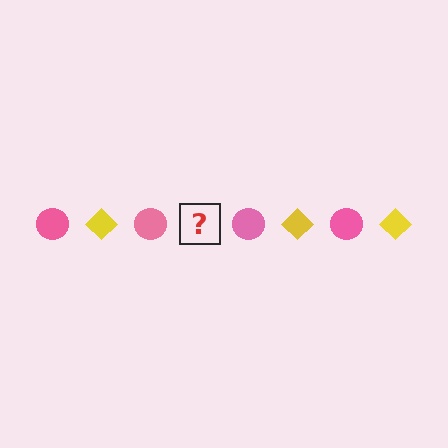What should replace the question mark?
The question mark should be replaced with a yellow diamond.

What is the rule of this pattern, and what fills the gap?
The rule is that the pattern alternates between pink circle and yellow diamond. The gap should be filled with a yellow diamond.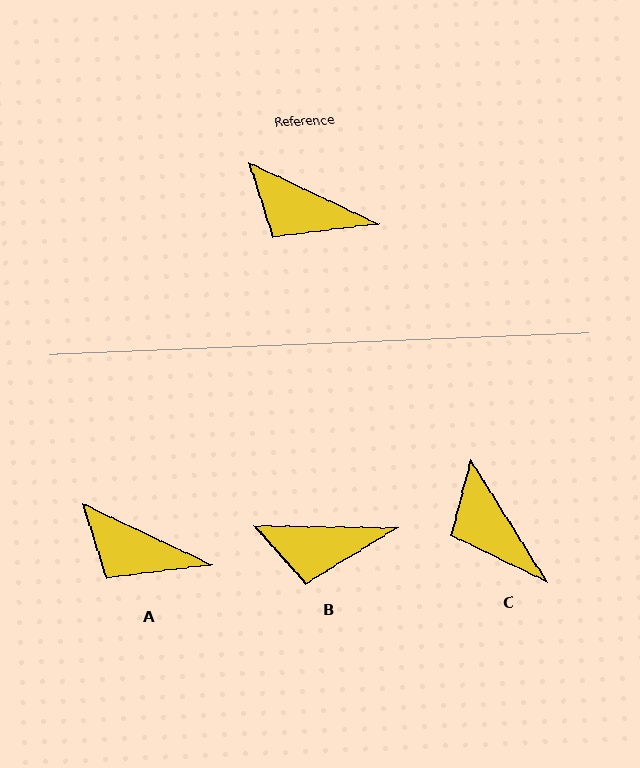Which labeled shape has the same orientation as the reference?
A.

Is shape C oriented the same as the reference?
No, it is off by about 33 degrees.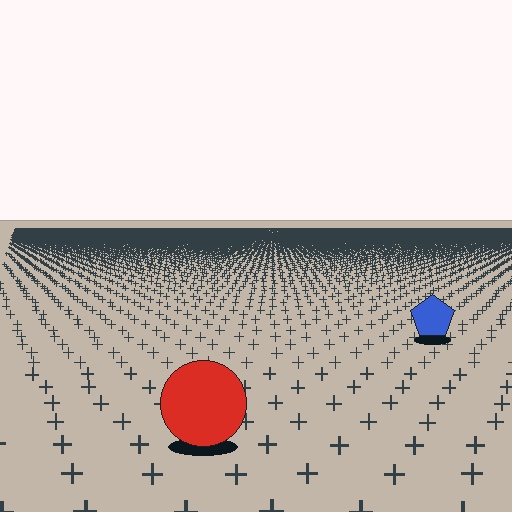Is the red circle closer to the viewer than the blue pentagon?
Yes. The red circle is closer — you can tell from the texture gradient: the ground texture is coarser near it.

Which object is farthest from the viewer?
The blue pentagon is farthest from the viewer. It appears smaller and the ground texture around it is denser.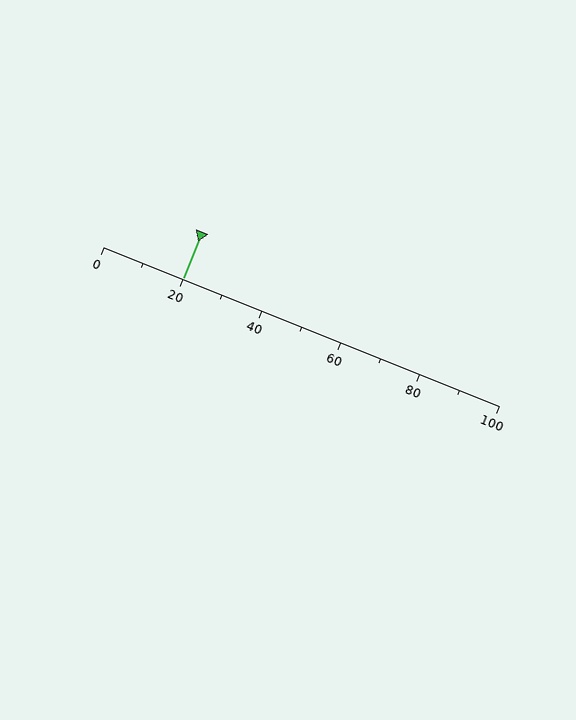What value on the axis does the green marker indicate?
The marker indicates approximately 20.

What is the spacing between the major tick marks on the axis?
The major ticks are spaced 20 apart.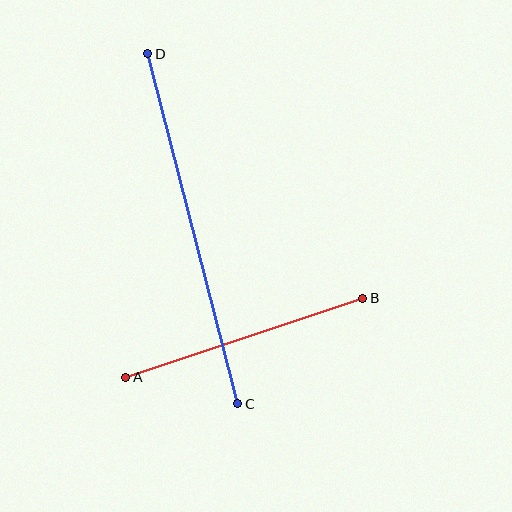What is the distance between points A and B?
The distance is approximately 250 pixels.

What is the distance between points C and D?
The distance is approximately 361 pixels.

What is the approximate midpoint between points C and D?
The midpoint is at approximately (193, 229) pixels.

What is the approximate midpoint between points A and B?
The midpoint is at approximately (244, 338) pixels.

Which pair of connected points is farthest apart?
Points C and D are farthest apart.